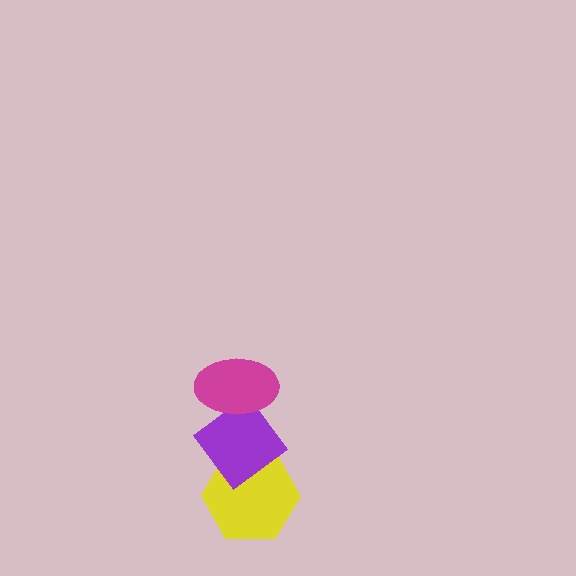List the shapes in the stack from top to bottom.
From top to bottom: the magenta ellipse, the purple diamond, the yellow hexagon.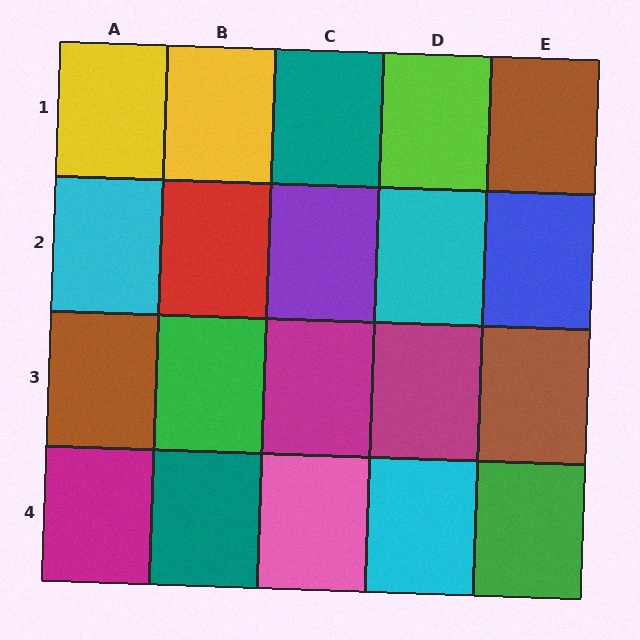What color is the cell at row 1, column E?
Brown.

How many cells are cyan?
3 cells are cyan.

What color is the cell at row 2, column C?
Purple.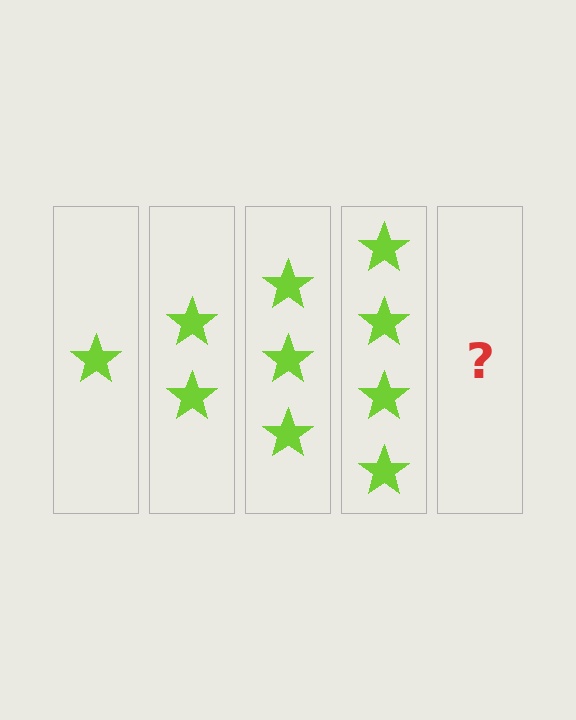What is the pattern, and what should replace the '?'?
The pattern is that each step adds one more star. The '?' should be 5 stars.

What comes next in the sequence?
The next element should be 5 stars.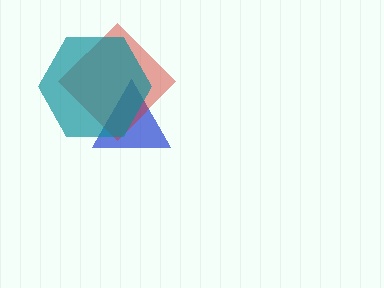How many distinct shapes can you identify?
There are 3 distinct shapes: a blue triangle, a red diamond, a teal hexagon.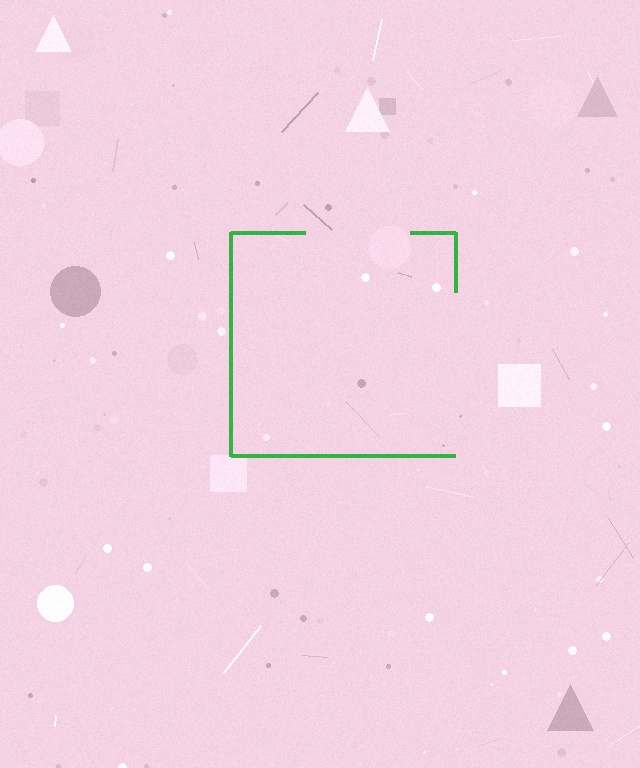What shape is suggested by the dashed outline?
The dashed outline suggests a square.